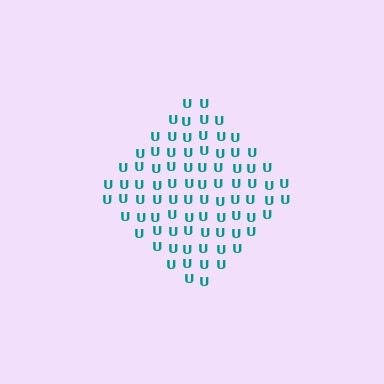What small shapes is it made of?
It is made of small letter U's.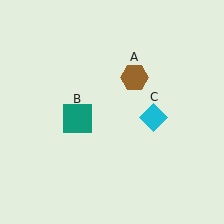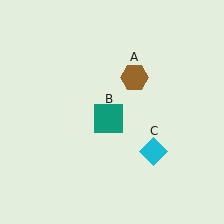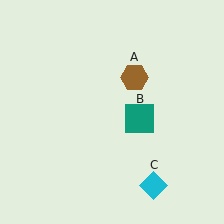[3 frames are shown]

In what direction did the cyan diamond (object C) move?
The cyan diamond (object C) moved down.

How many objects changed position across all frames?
2 objects changed position: teal square (object B), cyan diamond (object C).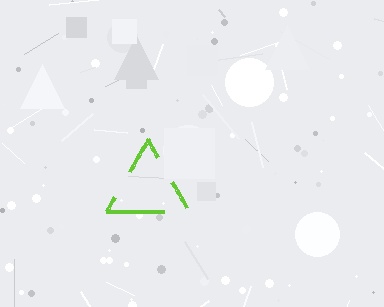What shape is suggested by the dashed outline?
The dashed outline suggests a triangle.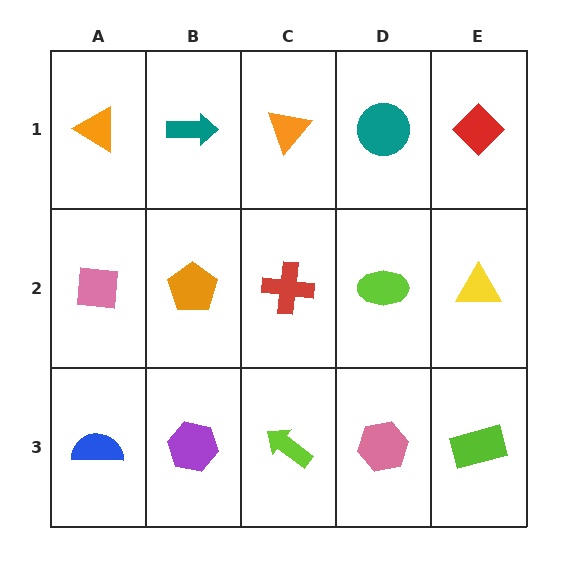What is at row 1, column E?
A red diamond.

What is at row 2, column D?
A lime ellipse.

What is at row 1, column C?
An orange triangle.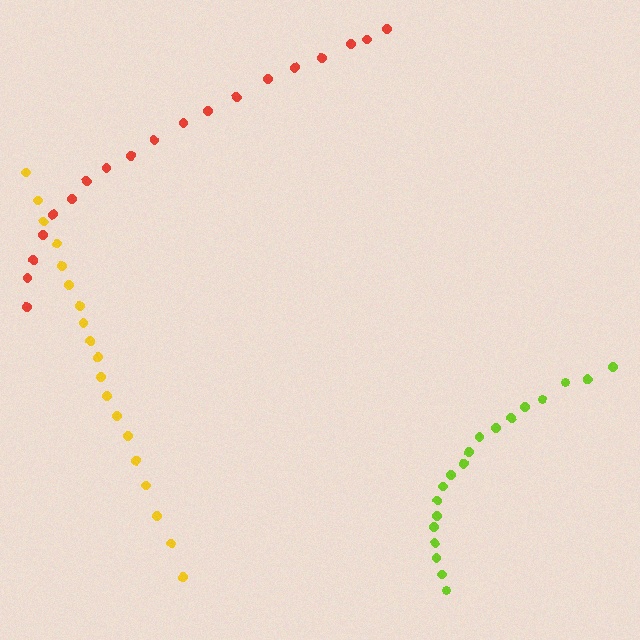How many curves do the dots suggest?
There are 3 distinct paths.